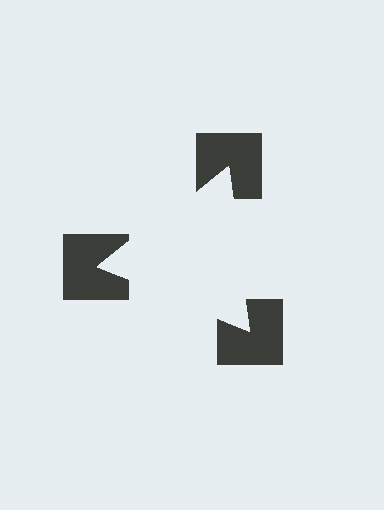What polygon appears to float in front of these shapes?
An illusory triangle — its edges are inferred from the aligned wedge cuts in the notched squares, not physically drawn.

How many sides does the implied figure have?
3 sides.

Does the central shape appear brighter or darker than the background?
It typically appears slightly brighter than the background, even though no actual brightness change is drawn.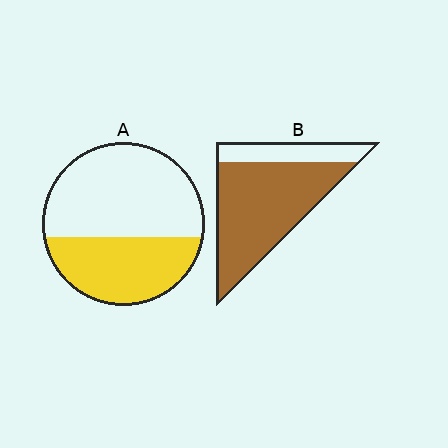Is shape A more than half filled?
No.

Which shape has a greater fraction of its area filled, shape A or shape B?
Shape B.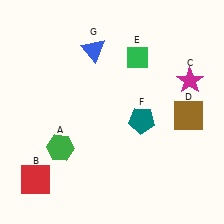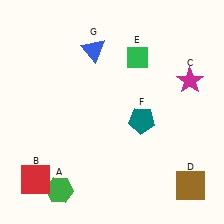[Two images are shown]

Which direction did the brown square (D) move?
The brown square (D) moved down.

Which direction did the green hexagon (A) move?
The green hexagon (A) moved down.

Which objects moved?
The objects that moved are: the green hexagon (A), the brown square (D).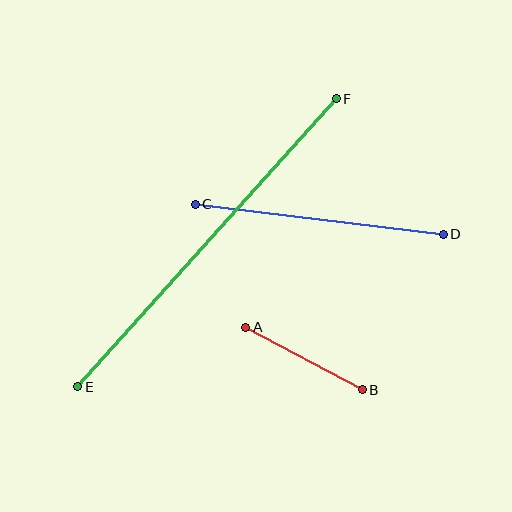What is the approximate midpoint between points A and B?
The midpoint is at approximately (304, 358) pixels.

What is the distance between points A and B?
The distance is approximately 132 pixels.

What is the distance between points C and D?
The distance is approximately 250 pixels.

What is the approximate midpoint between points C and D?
The midpoint is at approximately (319, 219) pixels.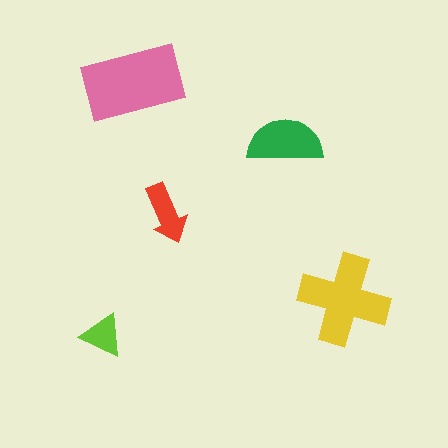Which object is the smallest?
The lime triangle.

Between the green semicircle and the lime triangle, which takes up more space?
The green semicircle.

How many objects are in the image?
There are 5 objects in the image.